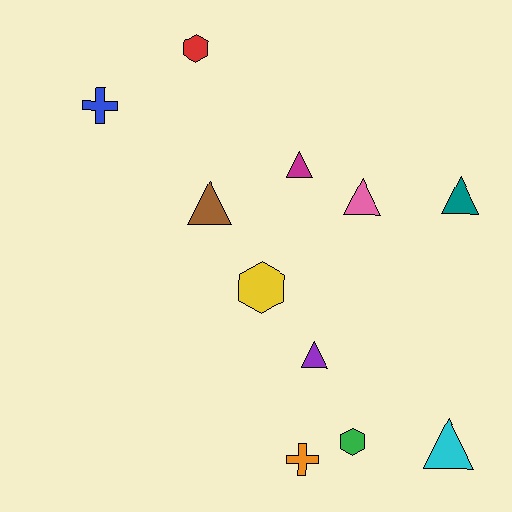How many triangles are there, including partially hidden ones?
There are 6 triangles.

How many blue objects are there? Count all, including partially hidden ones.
There is 1 blue object.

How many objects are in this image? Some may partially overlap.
There are 11 objects.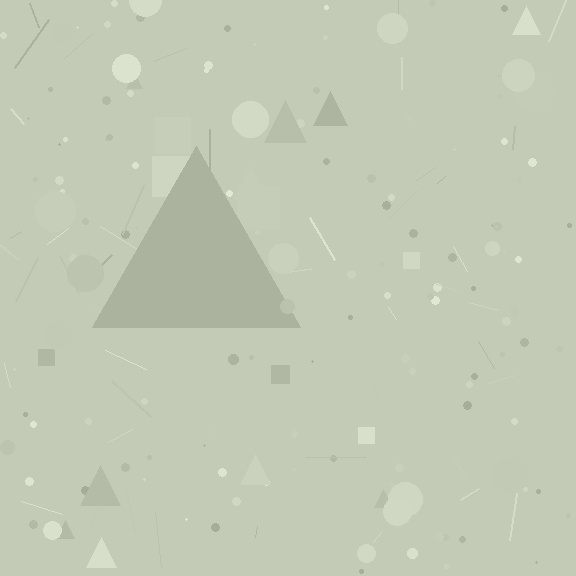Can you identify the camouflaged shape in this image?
The camouflaged shape is a triangle.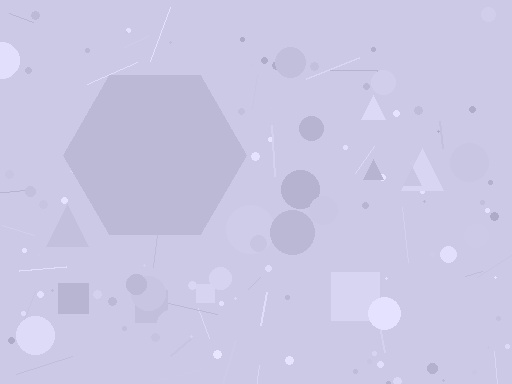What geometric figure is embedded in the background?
A hexagon is embedded in the background.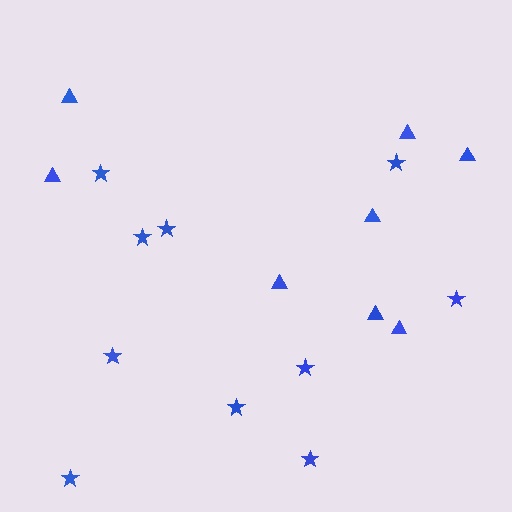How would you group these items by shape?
There are 2 groups: one group of triangles (8) and one group of stars (10).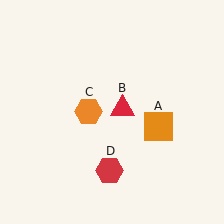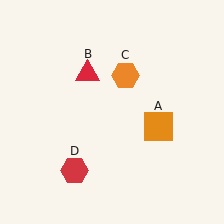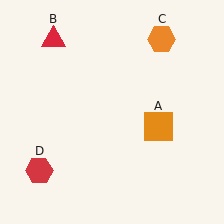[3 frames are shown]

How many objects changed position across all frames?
3 objects changed position: red triangle (object B), orange hexagon (object C), red hexagon (object D).